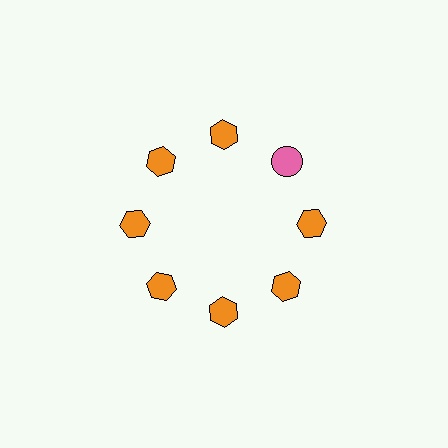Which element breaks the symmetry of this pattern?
The pink circle at roughly the 2 o'clock position breaks the symmetry. All other shapes are orange hexagons.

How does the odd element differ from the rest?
It differs in both color (pink instead of orange) and shape (circle instead of hexagon).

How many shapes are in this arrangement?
There are 8 shapes arranged in a ring pattern.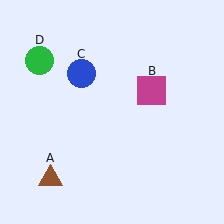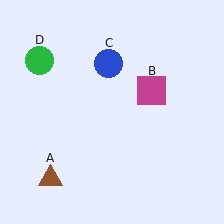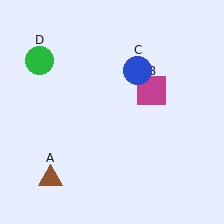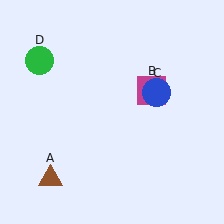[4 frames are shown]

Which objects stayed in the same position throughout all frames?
Brown triangle (object A) and magenta square (object B) and green circle (object D) remained stationary.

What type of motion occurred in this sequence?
The blue circle (object C) rotated clockwise around the center of the scene.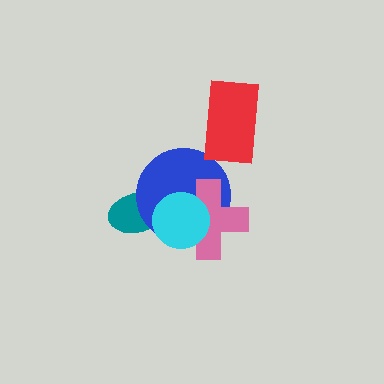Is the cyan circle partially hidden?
No, no other shape covers it.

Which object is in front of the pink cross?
The cyan circle is in front of the pink cross.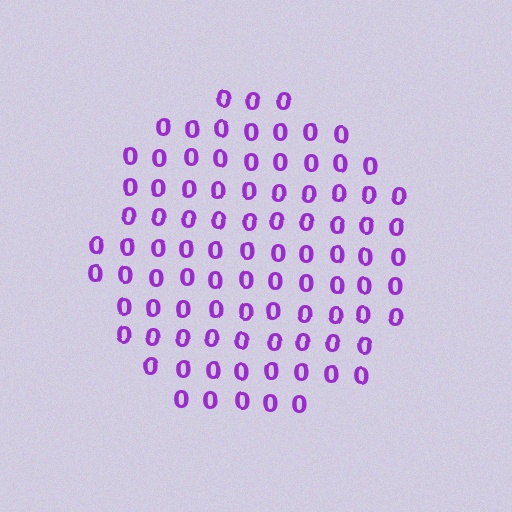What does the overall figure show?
The overall figure shows a circle.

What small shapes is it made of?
It is made of small digit 0's.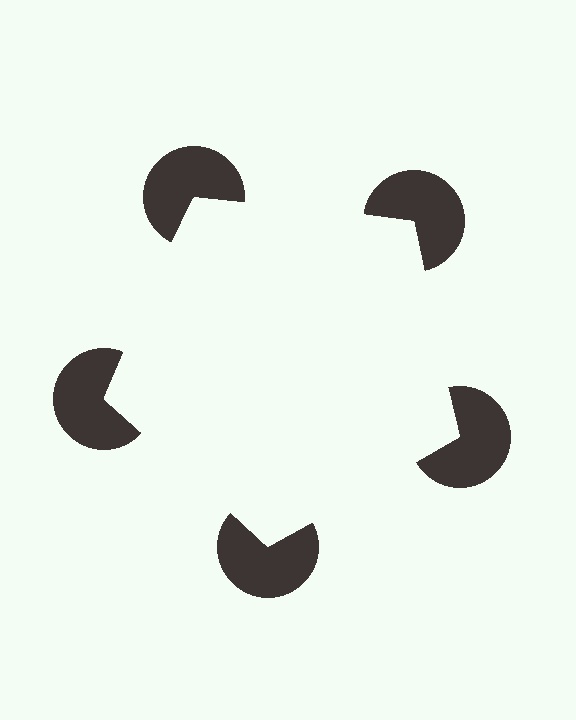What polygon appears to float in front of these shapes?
An illusory pentagon — its edges are inferred from the aligned wedge cuts in the pac-man discs, not physically drawn.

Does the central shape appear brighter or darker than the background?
It typically appears slightly brighter than the background, even though no actual brightness change is drawn.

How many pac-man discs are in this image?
There are 5 — one at each vertex of the illusory pentagon.